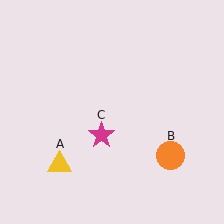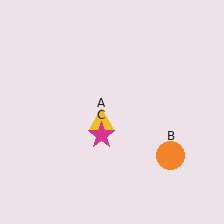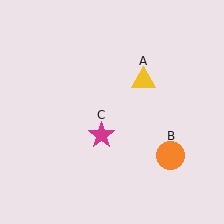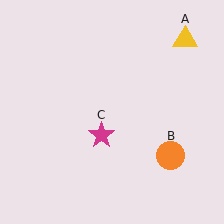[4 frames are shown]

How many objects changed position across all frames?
1 object changed position: yellow triangle (object A).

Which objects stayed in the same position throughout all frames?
Orange circle (object B) and magenta star (object C) remained stationary.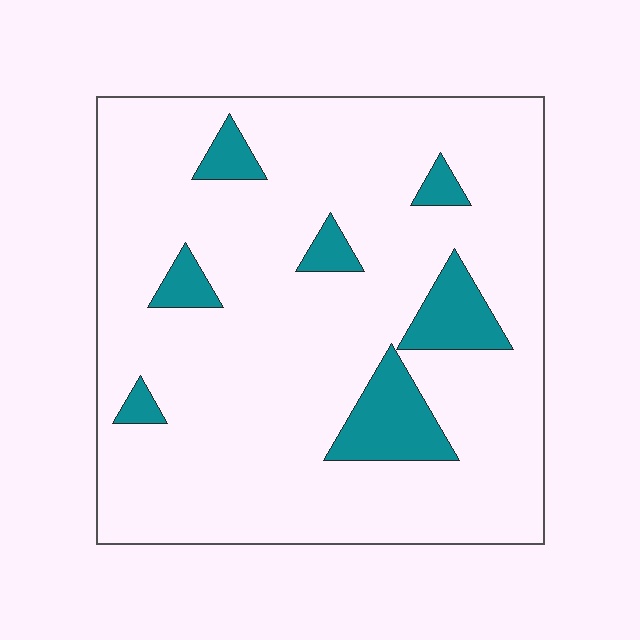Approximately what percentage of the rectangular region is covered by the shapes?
Approximately 10%.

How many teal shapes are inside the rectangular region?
7.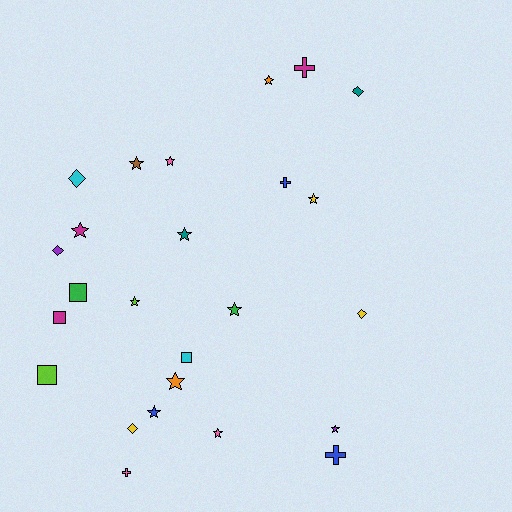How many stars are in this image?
There are 12 stars.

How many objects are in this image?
There are 25 objects.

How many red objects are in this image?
There are no red objects.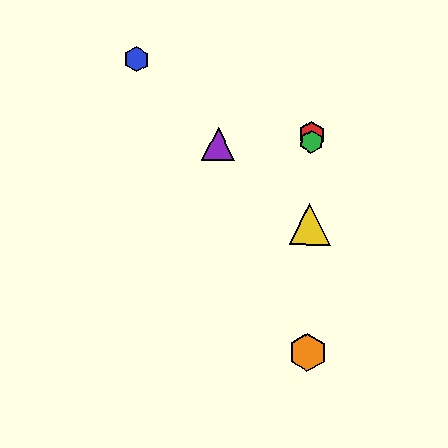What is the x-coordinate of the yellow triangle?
The yellow triangle is at x≈310.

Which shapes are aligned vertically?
The red hexagon, the green hexagon, the yellow triangle, the orange hexagon are aligned vertically.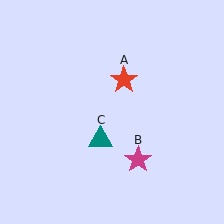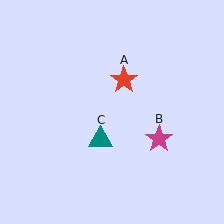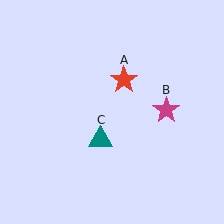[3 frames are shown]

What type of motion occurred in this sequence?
The magenta star (object B) rotated counterclockwise around the center of the scene.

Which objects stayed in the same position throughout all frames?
Red star (object A) and teal triangle (object C) remained stationary.